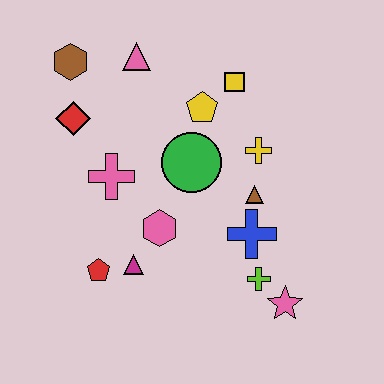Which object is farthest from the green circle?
The pink star is farthest from the green circle.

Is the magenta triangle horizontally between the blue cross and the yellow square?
No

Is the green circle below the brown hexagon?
Yes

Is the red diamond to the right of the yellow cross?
No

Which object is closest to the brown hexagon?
The red diamond is closest to the brown hexagon.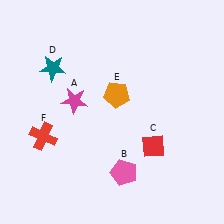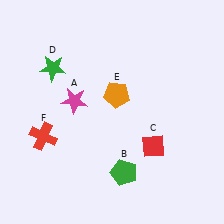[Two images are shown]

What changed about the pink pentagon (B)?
In Image 1, B is pink. In Image 2, it changed to green.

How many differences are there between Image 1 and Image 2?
There are 2 differences between the two images.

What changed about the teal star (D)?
In Image 1, D is teal. In Image 2, it changed to green.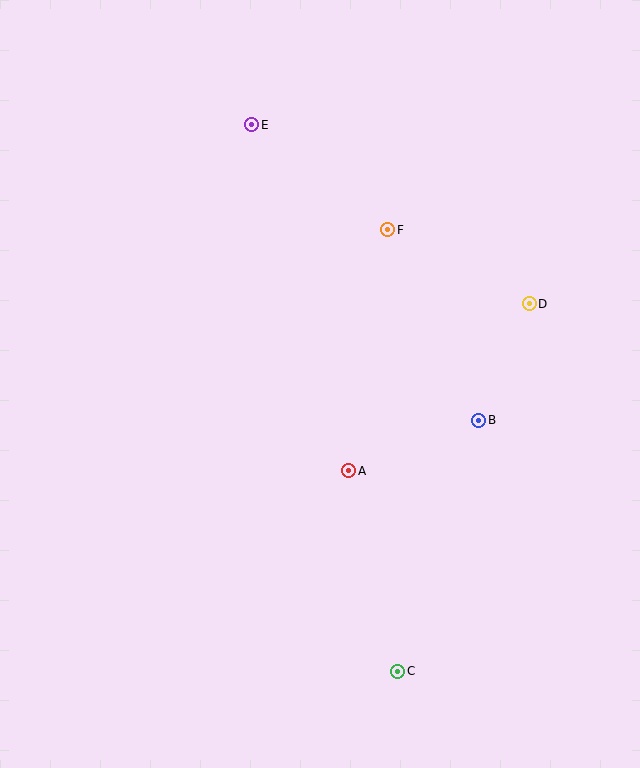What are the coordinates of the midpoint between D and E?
The midpoint between D and E is at (391, 214).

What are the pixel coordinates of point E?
Point E is at (252, 125).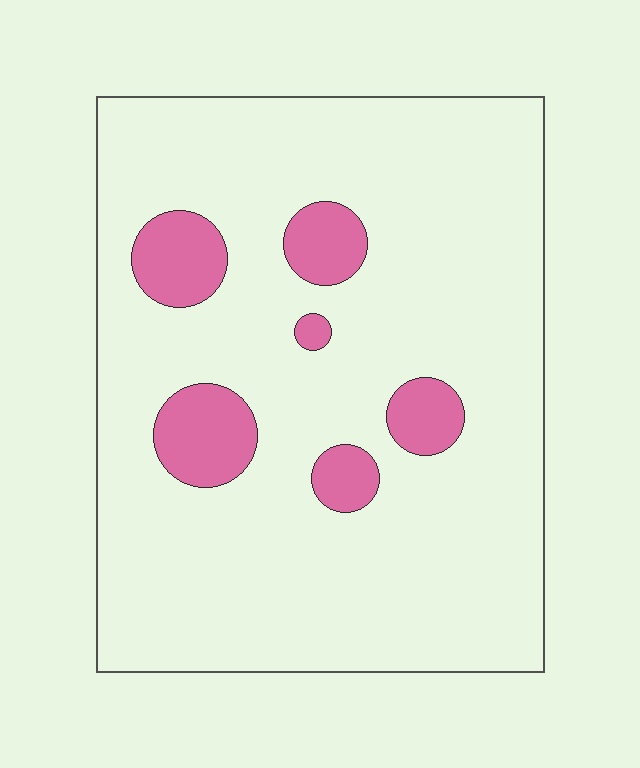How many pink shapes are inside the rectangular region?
6.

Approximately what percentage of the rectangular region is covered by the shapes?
Approximately 10%.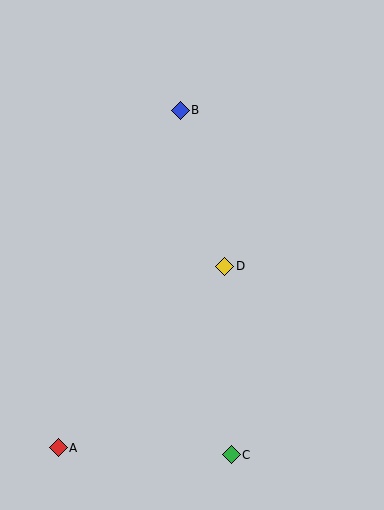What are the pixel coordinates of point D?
Point D is at (225, 266).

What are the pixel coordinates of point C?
Point C is at (231, 455).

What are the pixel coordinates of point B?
Point B is at (180, 110).